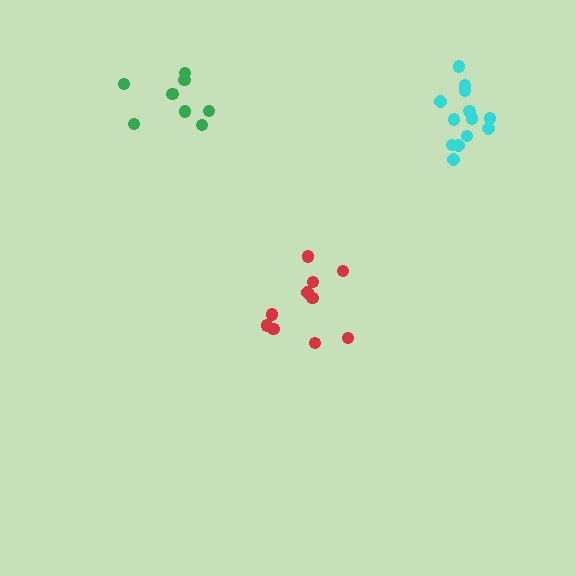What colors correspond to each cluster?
The clusters are colored: green, red, cyan.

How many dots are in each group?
Group 1: 8 dots, Group 2: 10 dots, Group 3: 13 dots (31 total).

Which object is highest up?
The cyan cluster is topmost.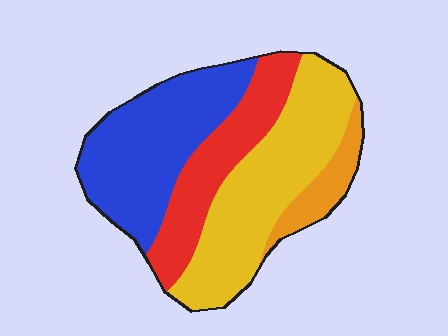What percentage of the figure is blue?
Blue takes up between a sixth and a third of the figure.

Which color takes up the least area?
Orange, at roughly 10%.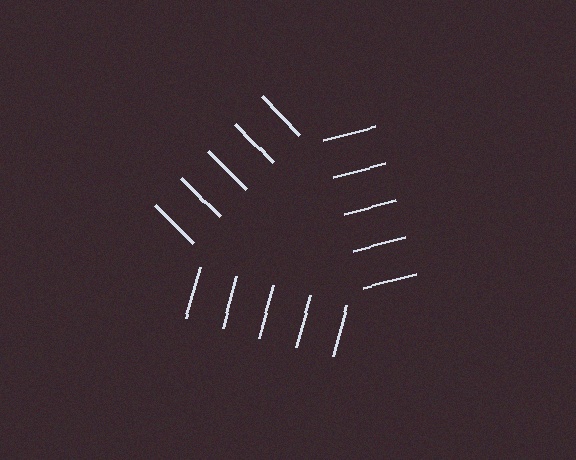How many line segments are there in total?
15 — 5 along each of the 3 edges.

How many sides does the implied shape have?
3 sides — the line-ends trace a triangle.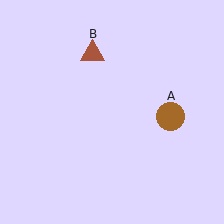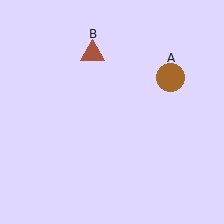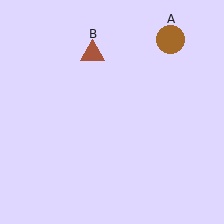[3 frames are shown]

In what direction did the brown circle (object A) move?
The brown circle (object A) moved up.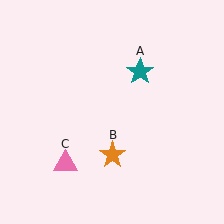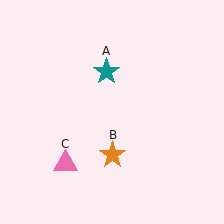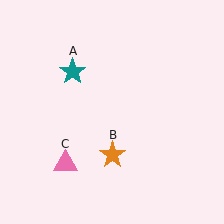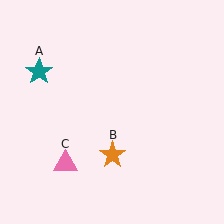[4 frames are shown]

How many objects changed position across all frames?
1 object changed position: teal star (object A).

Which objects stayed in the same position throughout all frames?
Orange star (object B) and pink triangle (object C) remained stationary.